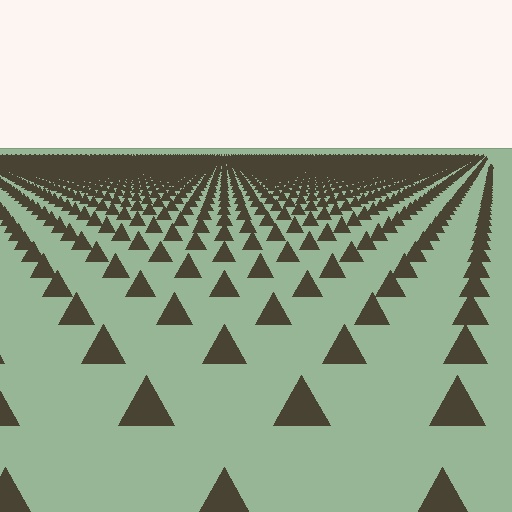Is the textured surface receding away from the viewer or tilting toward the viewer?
The surface is receding away from the viewer. Texture elements get smaller and denser toward the top.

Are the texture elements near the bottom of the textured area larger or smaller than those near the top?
Larger. Near the bottom, elements are closer to the viewer and appear at a bigger on-screen size.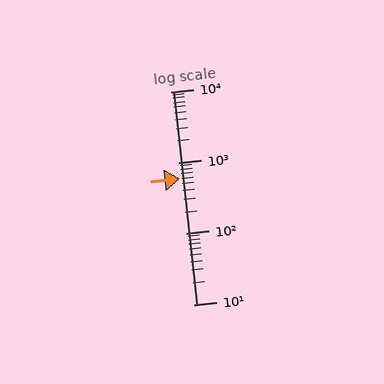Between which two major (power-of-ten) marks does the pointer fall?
The pointer is between 100 and 1000.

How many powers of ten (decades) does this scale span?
The scale spans 3 decades, from 10 to 10000.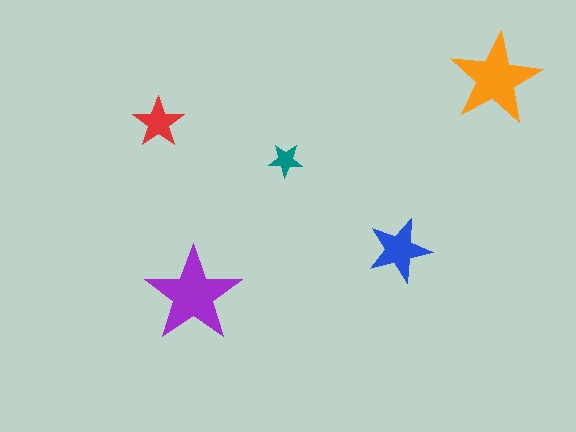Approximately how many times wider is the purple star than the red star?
About 2 times wider.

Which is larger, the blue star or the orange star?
The orange one.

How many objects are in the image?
There are 5 objects in the image.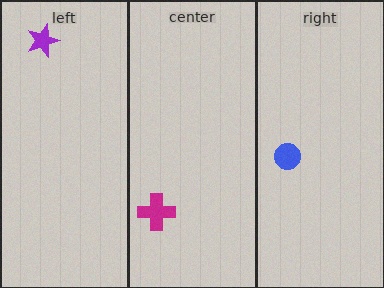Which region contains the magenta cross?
The center region.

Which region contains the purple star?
The left region.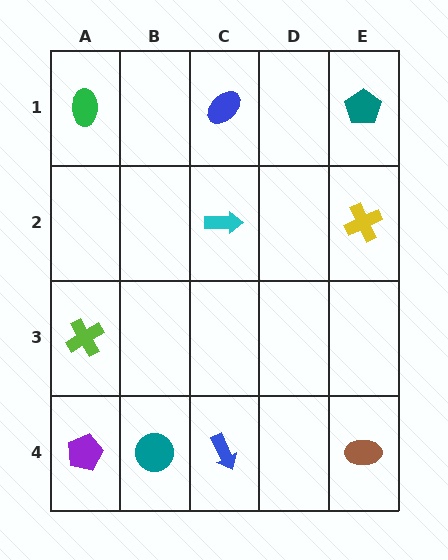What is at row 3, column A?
A lime cross.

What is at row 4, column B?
A teal circle.